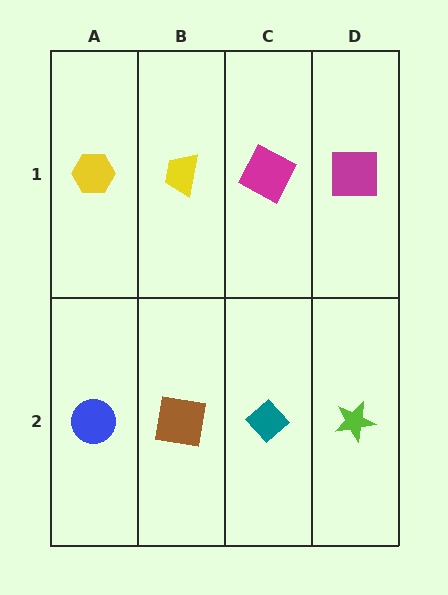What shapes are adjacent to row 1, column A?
A blue circle (row 2, column A), a yellow trapezoid (row 1, column B).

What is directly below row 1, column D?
A lime star.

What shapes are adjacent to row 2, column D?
A magenta square (row 1, column D), a teal diamond (row 2, column C).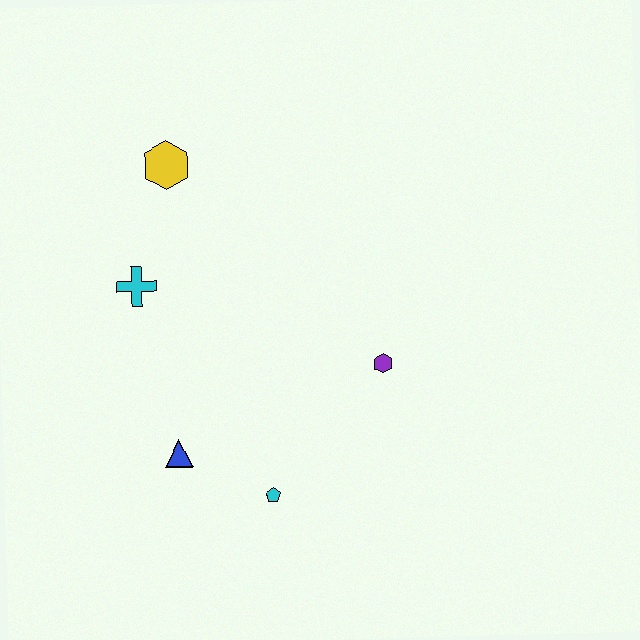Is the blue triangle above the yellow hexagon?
No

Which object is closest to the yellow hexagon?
The cyan cross is closest to the yellow hexagon.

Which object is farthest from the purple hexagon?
The yellow hexagon is farthest from the purple hexagon.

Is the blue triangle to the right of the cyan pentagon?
No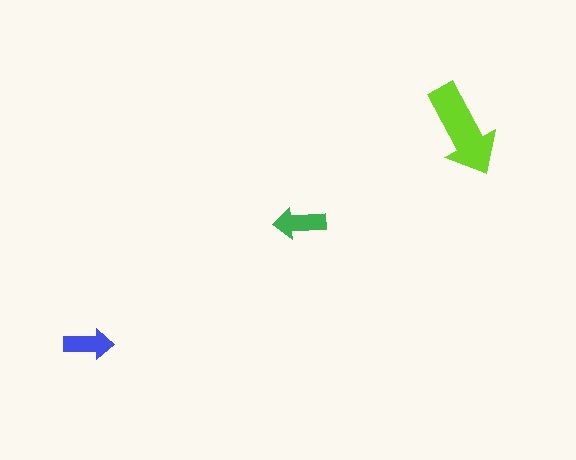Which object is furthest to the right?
The lime arrow is rightmost.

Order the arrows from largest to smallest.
the lime one, the green one, the blue one.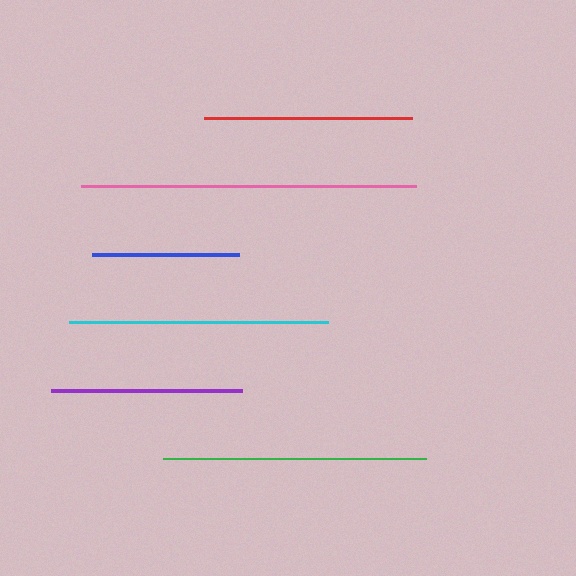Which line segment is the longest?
The pink line is the longest at approximately 335 pixels.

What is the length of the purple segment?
The purple segment is approximately 191 pixels long.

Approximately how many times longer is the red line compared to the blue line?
The red line is approximately 1.4 times the length of the blue line.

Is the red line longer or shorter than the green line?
The green line is longer than the red line.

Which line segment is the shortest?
The blue line is the shortest at approximately 147 pixels.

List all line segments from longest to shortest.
From longest to shortest: pink, green, cyan, red, purple, blue.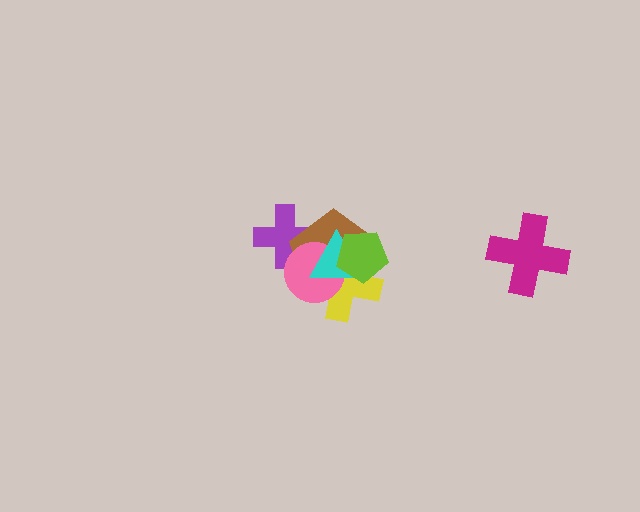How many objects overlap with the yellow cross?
4 objects overlap with the yellow cross.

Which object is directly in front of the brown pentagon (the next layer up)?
The yellow cross is directly in front of the brown pentagon.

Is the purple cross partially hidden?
Yes, it is partially covered by another shape.